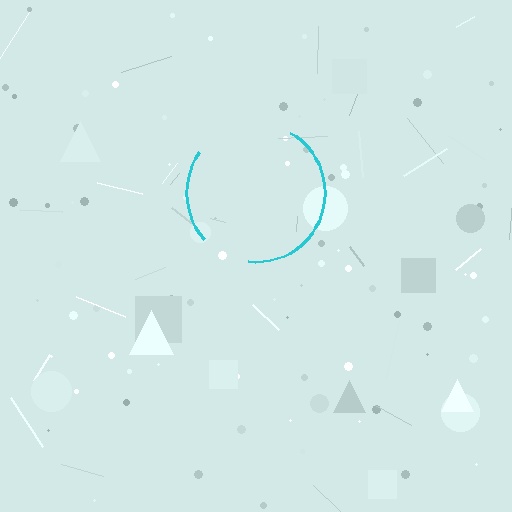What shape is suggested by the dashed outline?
The dashed outline suggests a circle.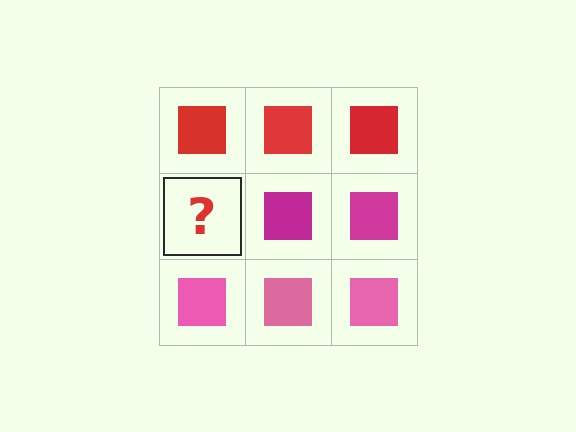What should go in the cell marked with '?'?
The missing cell should contain a magenta square.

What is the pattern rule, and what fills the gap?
The rule is that each row has a consistent color. The gap should be filled with a magenta square.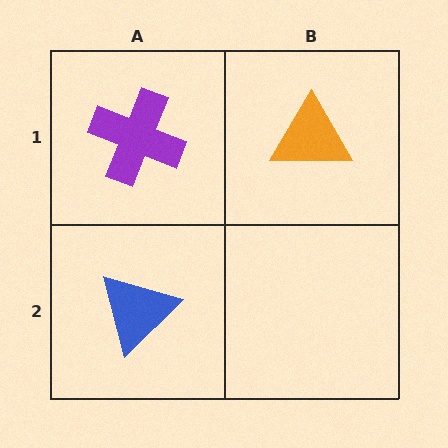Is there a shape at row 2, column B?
No, that cell is empty.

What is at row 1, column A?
A purple cross.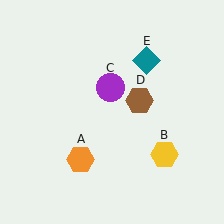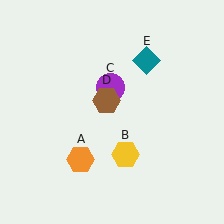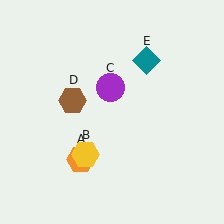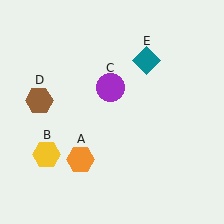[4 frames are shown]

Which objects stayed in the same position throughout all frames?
Orange hexagon (object A) and purple circle (object C) and teal diamond (object E) remained stationary.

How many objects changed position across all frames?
2 objects changed position: yellow hexagon (object B), brown hexagon (object D).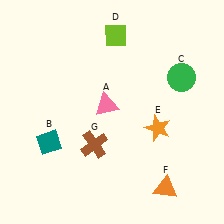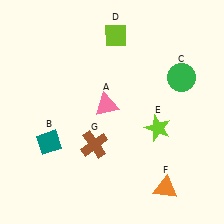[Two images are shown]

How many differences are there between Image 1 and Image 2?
There is 1 difference between the two images.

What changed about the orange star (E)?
In Image 1, E is orange. In Image 2, it changed to lime.